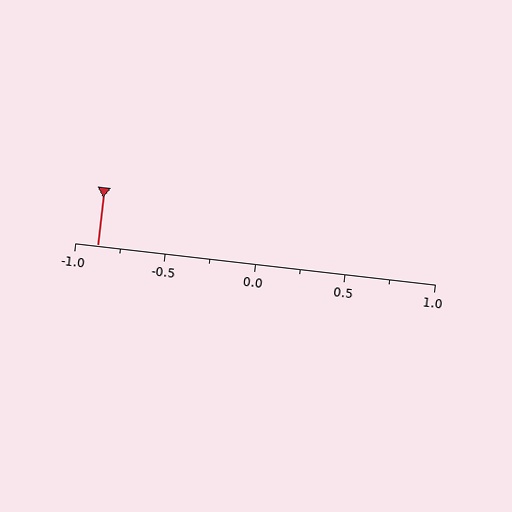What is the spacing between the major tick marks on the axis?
The major ticks are spaced 0.5 apart.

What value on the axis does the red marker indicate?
The marker indicates approximately -0.88.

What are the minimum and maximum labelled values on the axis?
The axis runs from -1.0 to 1.0.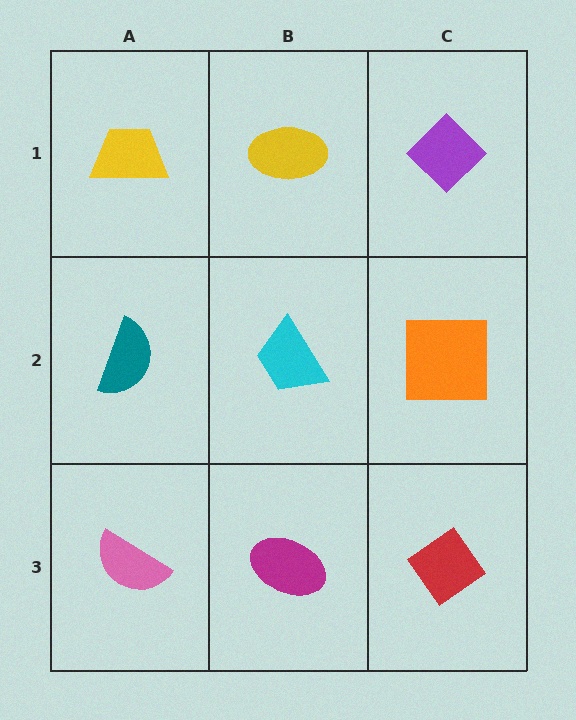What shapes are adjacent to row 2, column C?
A purple diamond (row 1, column C), a red diamond (row 3, column C), a cyan trapezoid (row 2, column B).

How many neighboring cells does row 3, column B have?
3.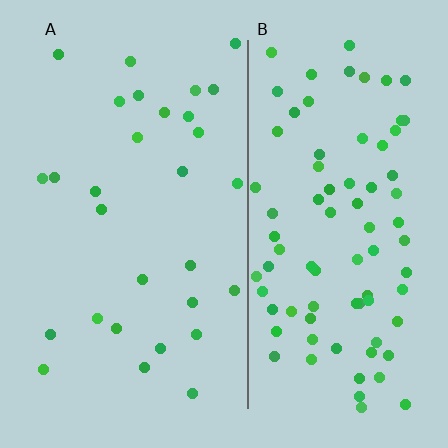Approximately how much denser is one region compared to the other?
Approximately 2.9× — region B over region A.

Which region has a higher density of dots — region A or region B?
B (the right).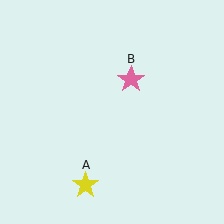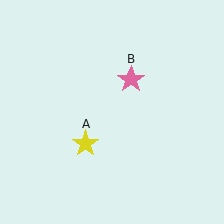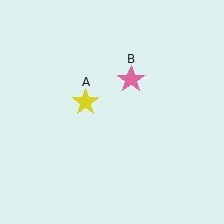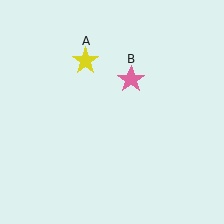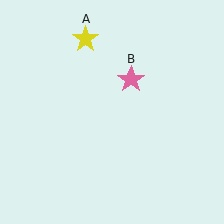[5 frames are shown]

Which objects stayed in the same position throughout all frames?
Pink star (object B) remained stationary.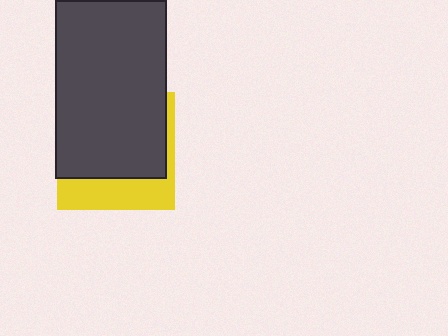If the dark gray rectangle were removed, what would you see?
You would see the complete yellow square.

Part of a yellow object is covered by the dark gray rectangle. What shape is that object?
It is a square.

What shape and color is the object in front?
The object in front is a dark gray rectangle.